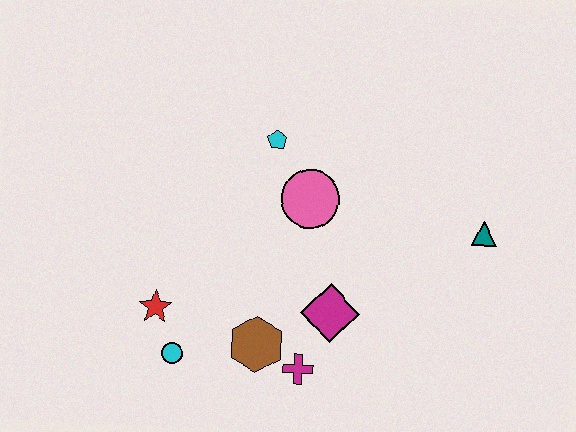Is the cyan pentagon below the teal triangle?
No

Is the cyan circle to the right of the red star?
Yes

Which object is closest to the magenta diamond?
The magenta cross is closest to the magenta diamond.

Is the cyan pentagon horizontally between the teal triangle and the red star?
Yes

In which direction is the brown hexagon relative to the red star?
The brown hexagon is to the right of the red star.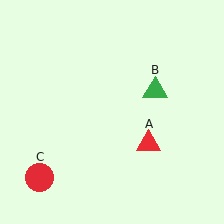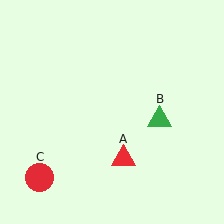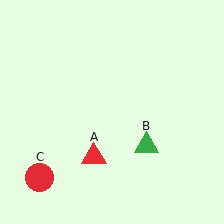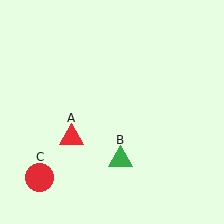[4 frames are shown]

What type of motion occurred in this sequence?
The red triangle (object A), green triangle (object B) rotated clockwise around the center of the scene.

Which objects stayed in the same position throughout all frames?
Red circle (object C) remained stationary.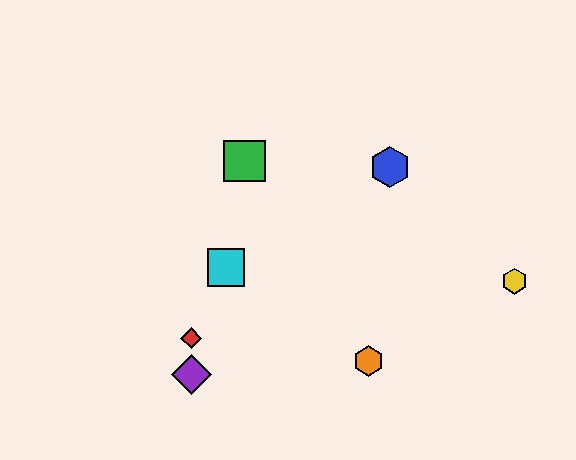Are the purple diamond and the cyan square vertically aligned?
No, the purple diamond is at x≈191 and the cyan square is at x≈226.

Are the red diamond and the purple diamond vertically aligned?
Yes, both are at x≈191.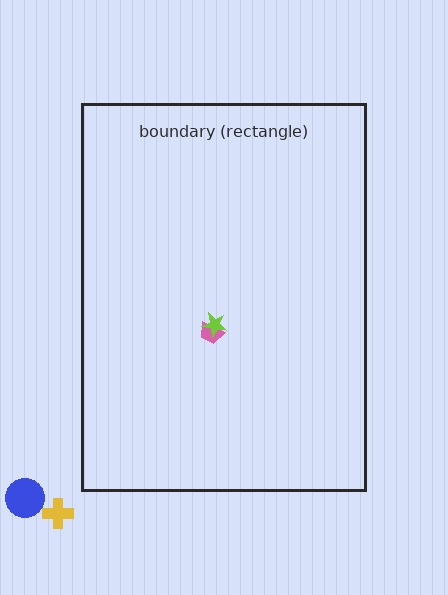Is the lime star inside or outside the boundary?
Inside.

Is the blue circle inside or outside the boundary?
Outside.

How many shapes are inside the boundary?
2 inside, 2 outside.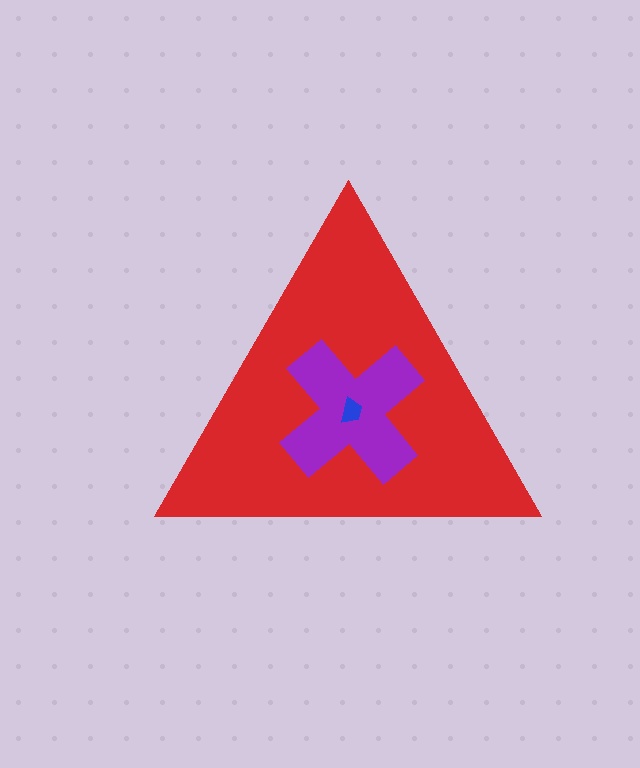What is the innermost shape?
The blue trapezoid.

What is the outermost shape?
The red triangle.